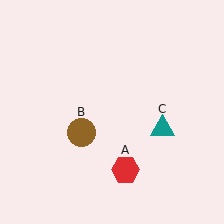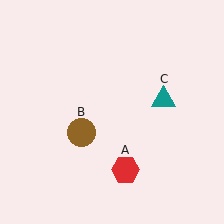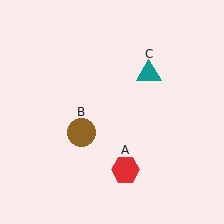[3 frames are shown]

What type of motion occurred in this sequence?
The teal triangle (object C) rotated counterclockwise around the center of the scene.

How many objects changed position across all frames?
1 object changed position: teal triangle (object C).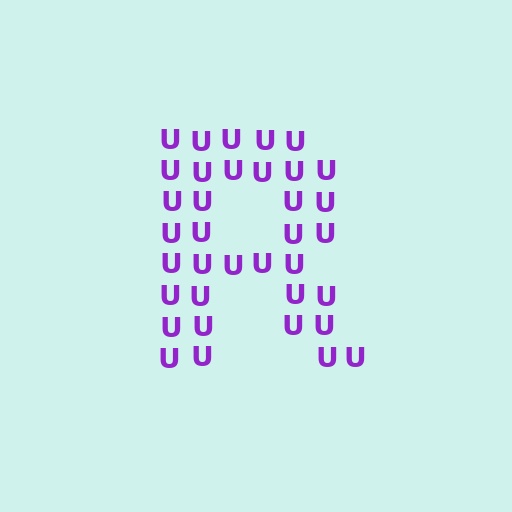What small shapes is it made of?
It is made of small letter U's.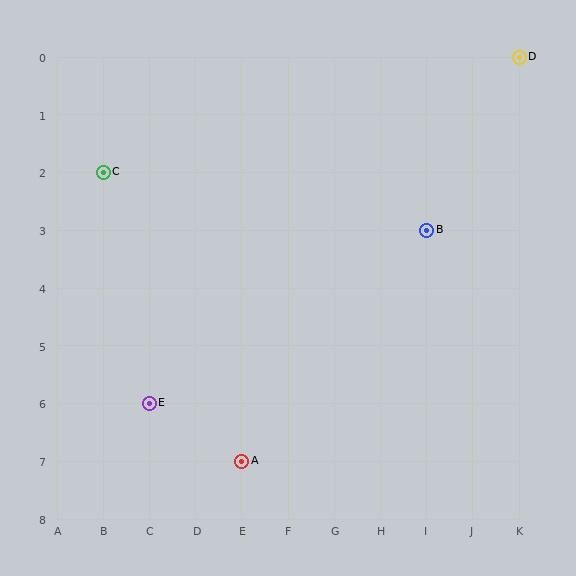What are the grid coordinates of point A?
Point A is at grid coordinates (E, 7).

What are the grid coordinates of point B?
Point B is at grid coordinates (I, 3).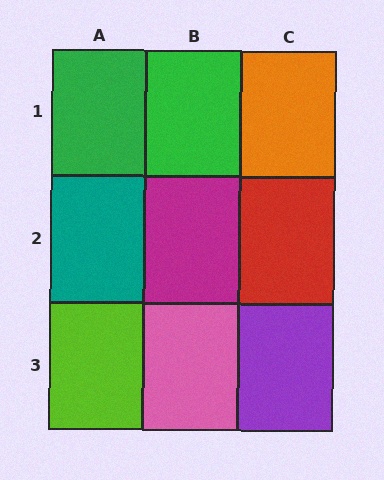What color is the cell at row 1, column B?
Green.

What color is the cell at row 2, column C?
Red.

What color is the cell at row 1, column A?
Green.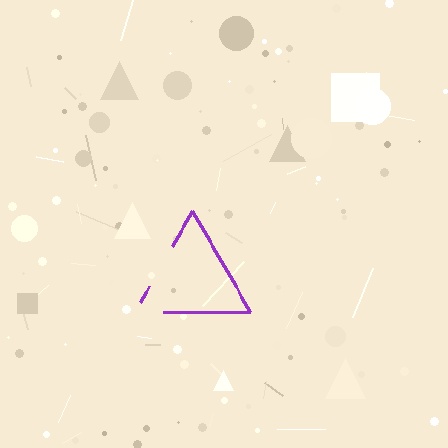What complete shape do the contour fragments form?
The contour fragments form a triangle.